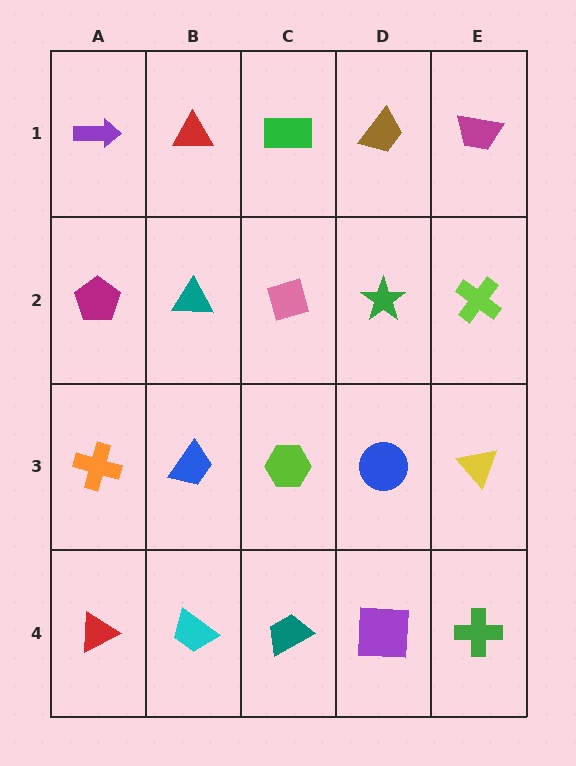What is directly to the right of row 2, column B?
A pink diamond.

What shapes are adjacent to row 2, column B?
A red triangle (row 1, column B), a blue trapezoid (row 3, column B), a magenta pentagon (row 2, column A), a pink diamond (row 2, column C).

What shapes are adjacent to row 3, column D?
A green star (row 2, column D), a purple square (row 4, column D), a lime hexagon (row 3, column C), a yellow triangle (row 3, column E).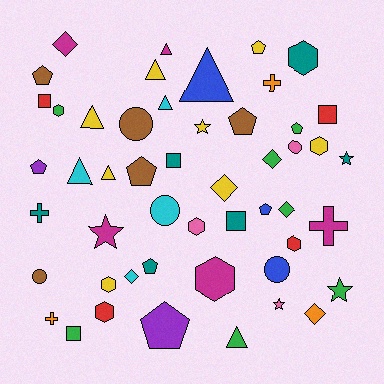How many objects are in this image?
There are 50 objects.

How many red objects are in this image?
There are 4 red objects.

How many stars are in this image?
There are 5 stars.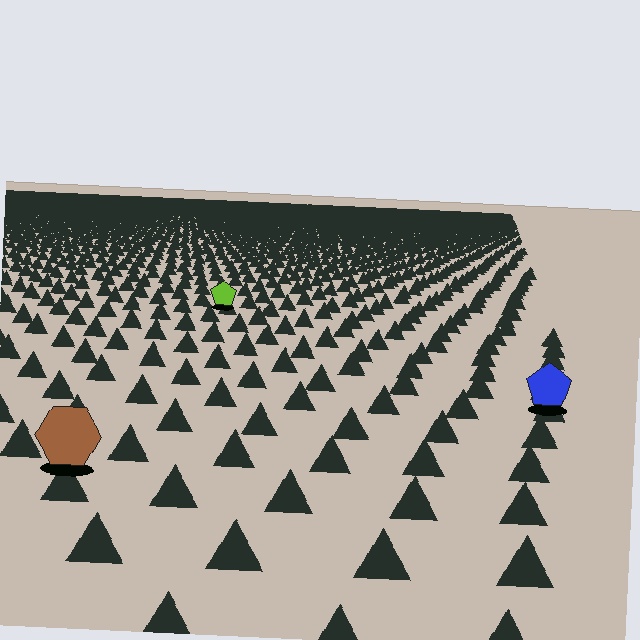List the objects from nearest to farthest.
From nearest to farthest: the brown hexagon, the blue pentagon, the lime pentagon.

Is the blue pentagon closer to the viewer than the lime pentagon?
Yes. The blue pentagon is closer — you can tell from the texture gradient: the ground texture is coarser near it.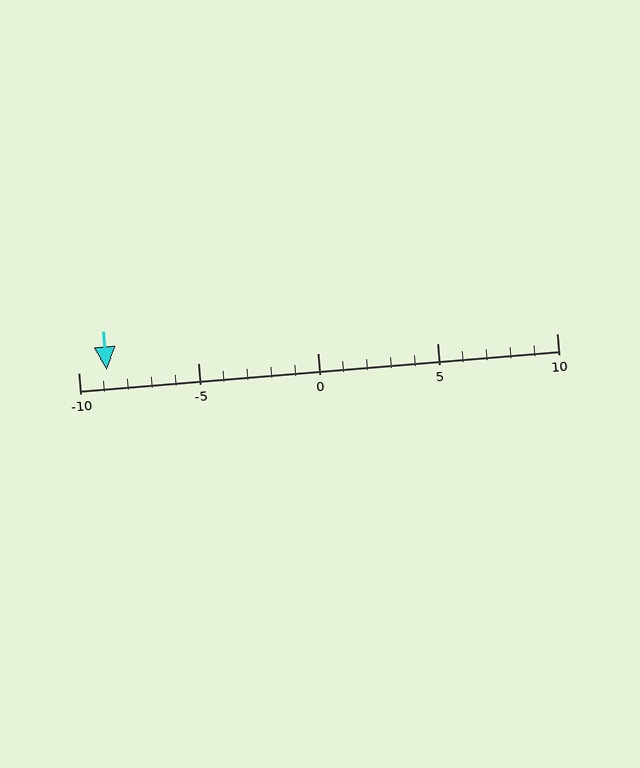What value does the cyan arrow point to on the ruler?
The cyan arrow points to approximately -9.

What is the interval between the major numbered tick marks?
The major tick marks are spaced 5 units apart.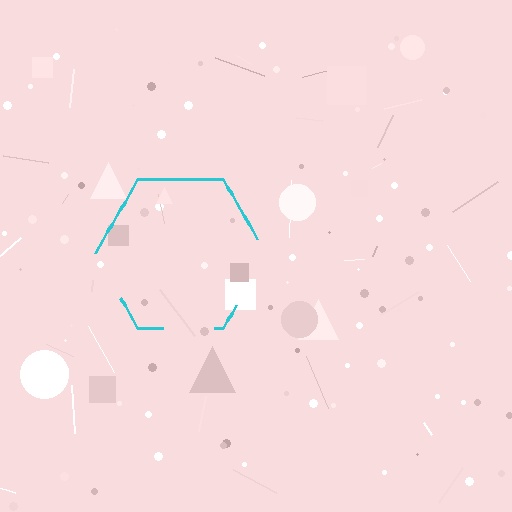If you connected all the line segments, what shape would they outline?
They would outline a hexagon.